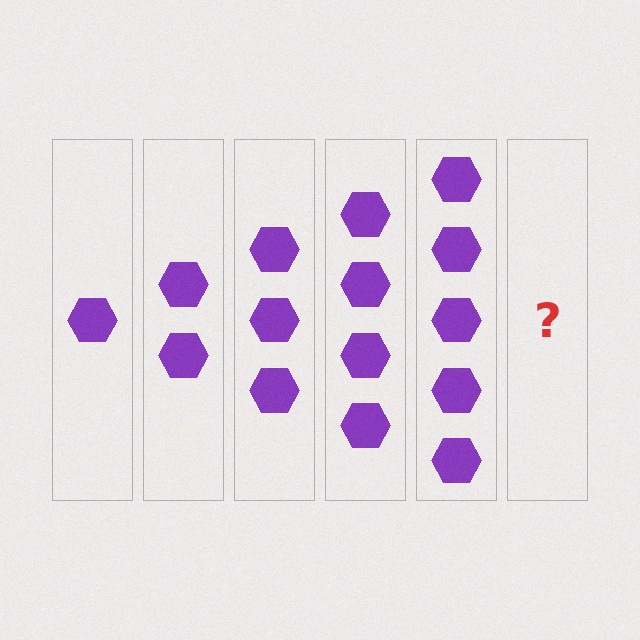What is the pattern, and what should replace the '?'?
The pattern is that each step adds one more hexagon. The '?' should be 6 hexagons.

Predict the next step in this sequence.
The next step is 6 hexagons.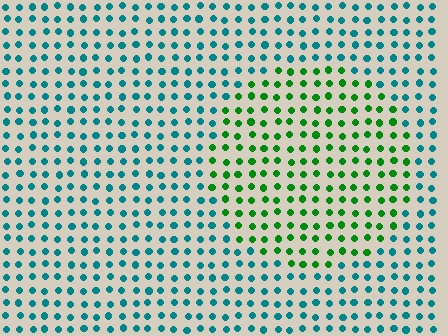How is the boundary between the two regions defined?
The boundary is defined purely by a slight shift in hue (about 56 degrees). Spacing, size, and orientation are identical on both sides.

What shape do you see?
I see a circle.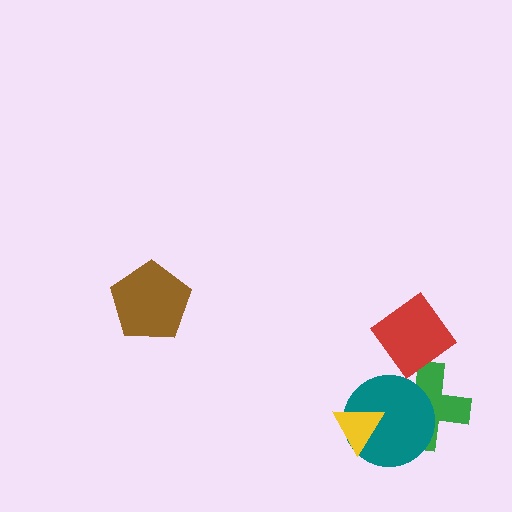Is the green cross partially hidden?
Yes, it is partially covered by another shape.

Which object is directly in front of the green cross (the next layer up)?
The teal circle is directly in front of the green cross.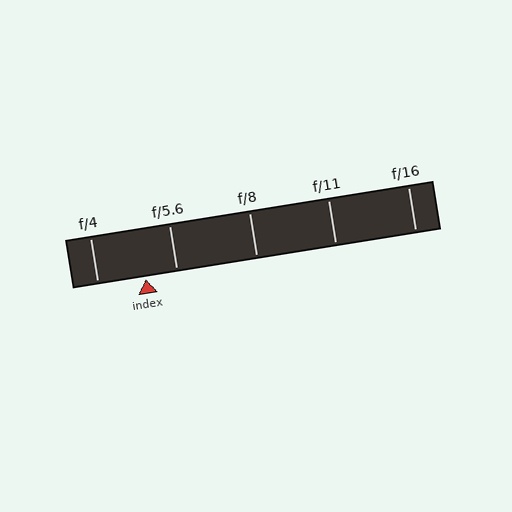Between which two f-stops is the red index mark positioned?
The index mark is between f/4 and f/5.6.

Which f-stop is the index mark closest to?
The index mark is closest to f/5.6.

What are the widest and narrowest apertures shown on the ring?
The widest aperture shown is f/4 and the narrowest is f/16.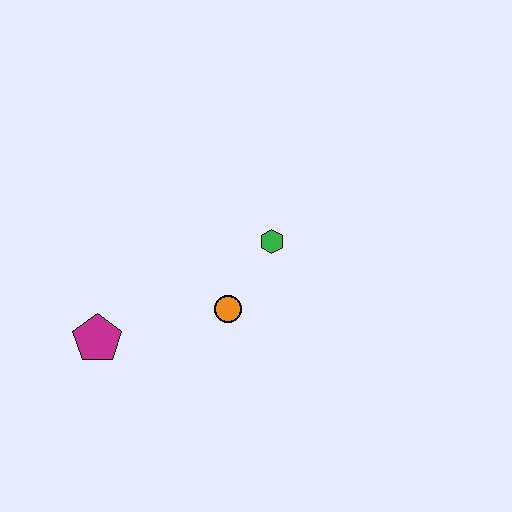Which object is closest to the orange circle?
The green hexagon is closest to the orange circle.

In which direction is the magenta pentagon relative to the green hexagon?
The magenta pentagon is to the left of the green hexagon.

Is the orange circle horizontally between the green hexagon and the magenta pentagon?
Yes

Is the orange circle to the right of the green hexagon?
No